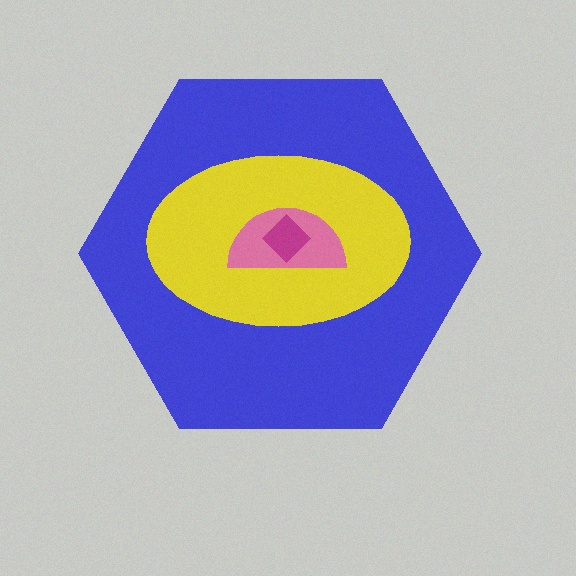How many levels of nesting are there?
4.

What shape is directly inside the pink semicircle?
The magenta diamond.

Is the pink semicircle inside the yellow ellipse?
Yes.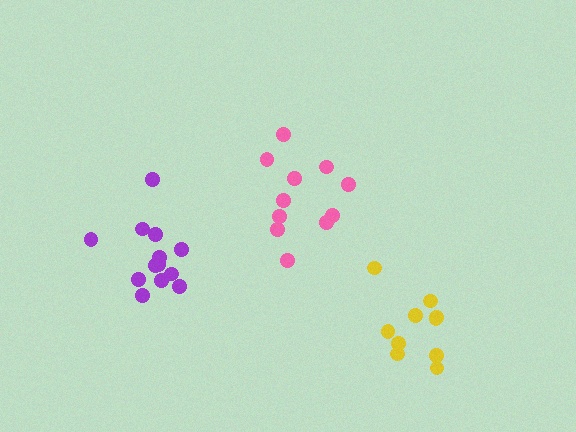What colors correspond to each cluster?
The clusters are colored: pink, purple, yellow.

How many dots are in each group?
Group 1: 11 dots, Group 2: 13 dots, Group 3: 10 dots (34 total).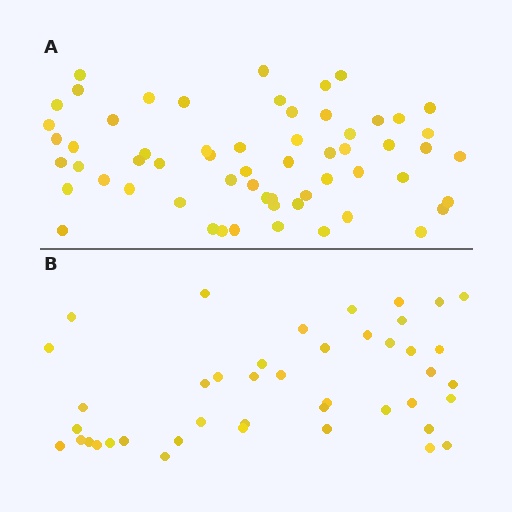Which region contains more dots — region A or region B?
Region A (the top region) has more dots.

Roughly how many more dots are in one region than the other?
Region A has approximately 15 more dots than region B.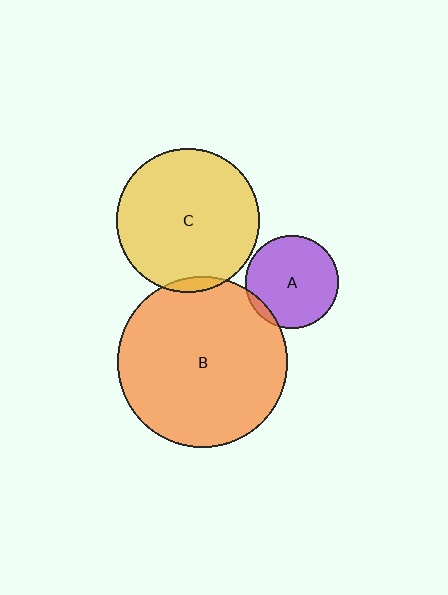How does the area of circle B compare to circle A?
Approximately 3.4 times.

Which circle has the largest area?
Circle B (orange).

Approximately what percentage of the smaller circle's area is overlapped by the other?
Approximately 5%.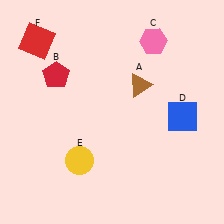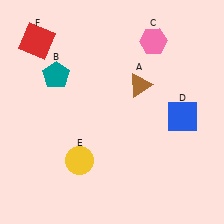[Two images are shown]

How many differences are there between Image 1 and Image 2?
There is 1 difference between the two images.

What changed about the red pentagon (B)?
In Image 1, B is red. In Image 2, it changed to teal.